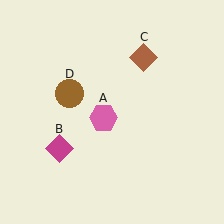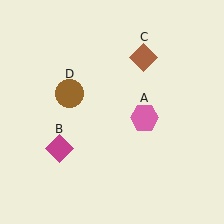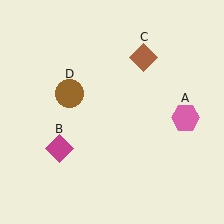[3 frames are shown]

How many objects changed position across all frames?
1 object changed position: pink hexagon (object A).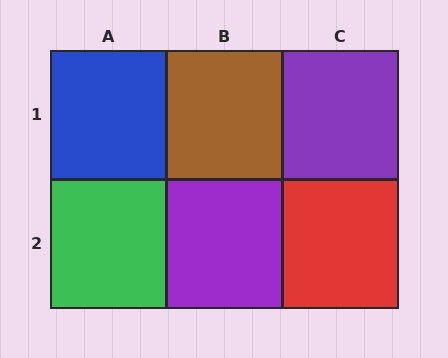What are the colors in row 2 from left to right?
Green, purple, red.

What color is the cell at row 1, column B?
Brown.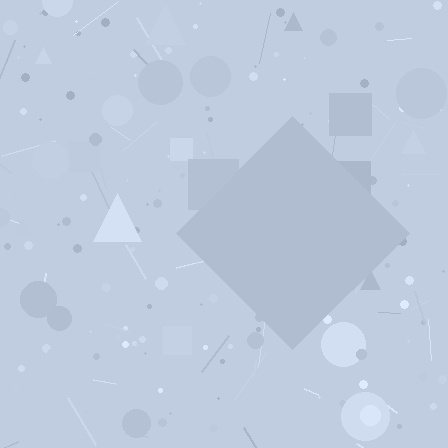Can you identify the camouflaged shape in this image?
The camouflaged shape is a diamond.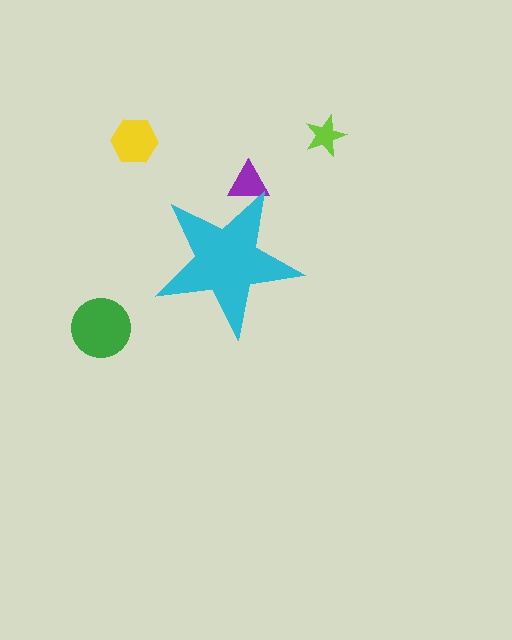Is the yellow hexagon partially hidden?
No, the yellow hexagon is fully visible.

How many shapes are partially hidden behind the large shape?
1 shape is partially hidden.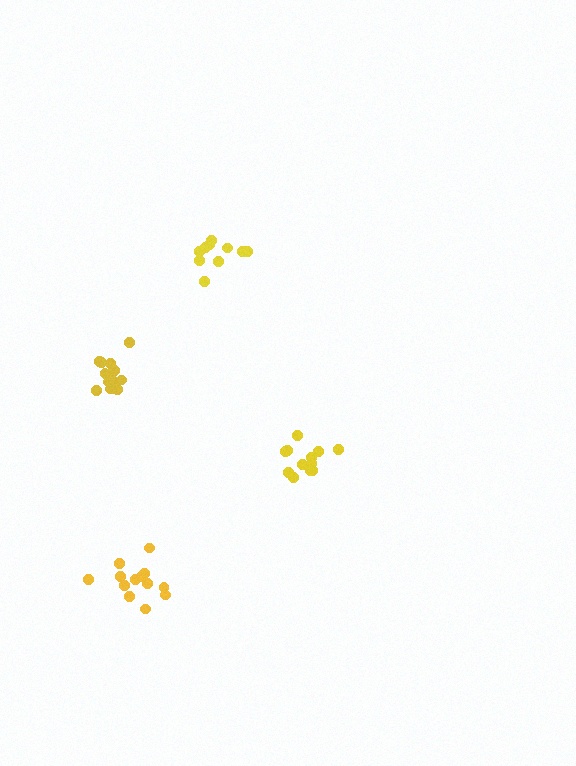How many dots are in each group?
Group 1: 13 dots, Group 2: 12 dots, Group 3: 14 dots, Group 4: 10 dots (49 total).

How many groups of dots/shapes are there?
There are 4 groups.